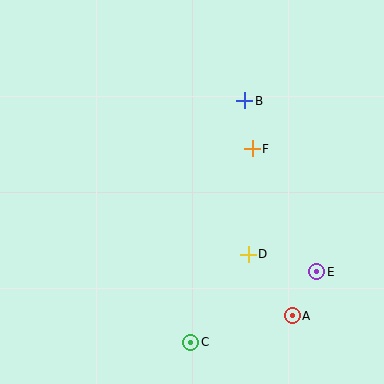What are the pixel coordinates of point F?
Point F is at (252, 149).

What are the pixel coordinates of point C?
Point C is at (191, 342).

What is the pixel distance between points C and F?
The distance between C and F is 203 pixels.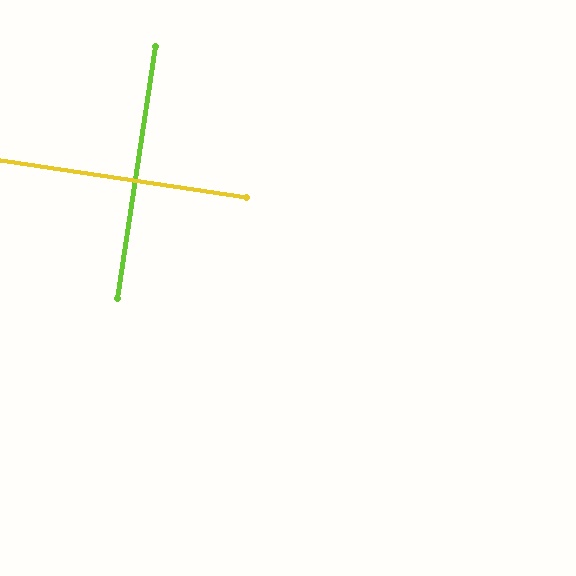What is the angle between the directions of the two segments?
Approximately 90 degrees.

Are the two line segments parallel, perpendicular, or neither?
Perpendicular — they meet at approximately 90°.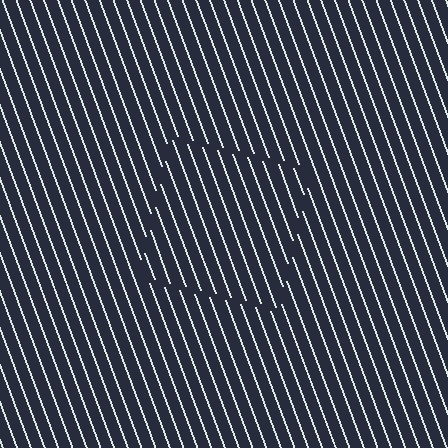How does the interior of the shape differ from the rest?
The interior of the shape contains the same grating, shifted by half a period — the contour is defined by the phase discontinuity where line-ends from the inner and outer gratings abut.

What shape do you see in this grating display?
An illusory square. The interior of the shape contains the same grating, shifted by half a period — the contour is defined by the phase discontinuity where line-ends from the inner and outer gratings abut.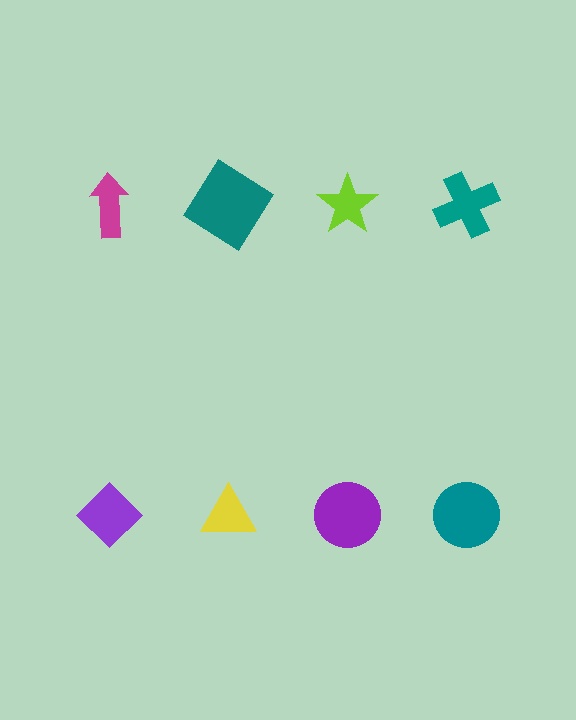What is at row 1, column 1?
A magenta arrow.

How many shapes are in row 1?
4 shapes.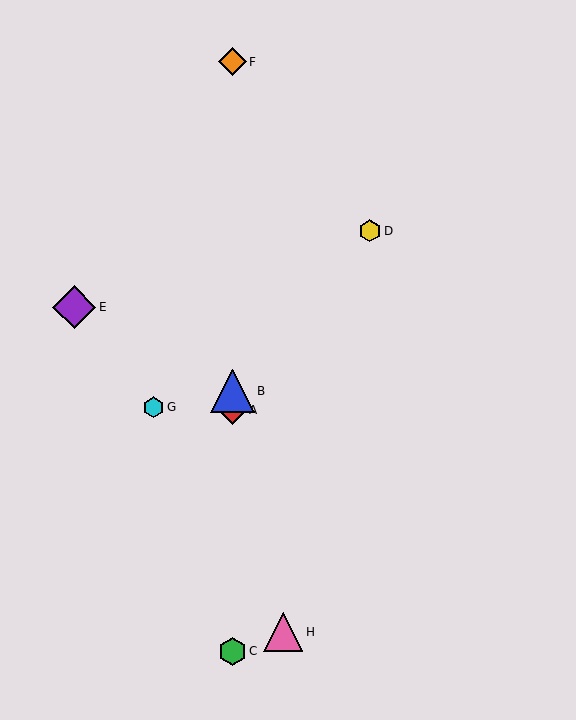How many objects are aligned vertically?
4 objects (A, B, C, F) are aligned vertically.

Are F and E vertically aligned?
No, F is at x≈232 and E is at x≈74.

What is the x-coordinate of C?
Object C is at x≈232.